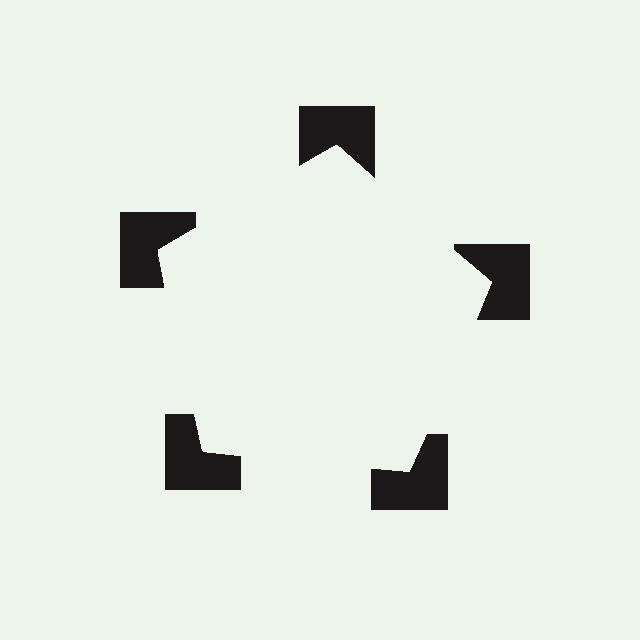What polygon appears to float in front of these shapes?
An illusory pentagon — its edges are inferred from the aligned wedge cuts in the notched squares, not physically drawn.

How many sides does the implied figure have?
5 sides.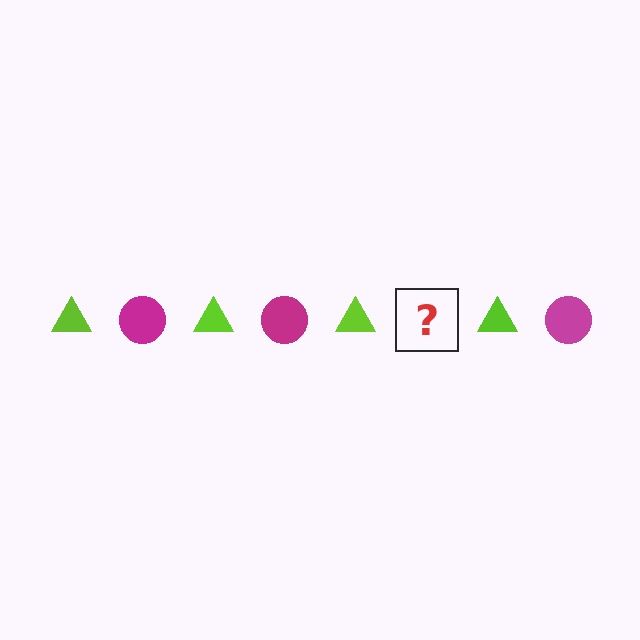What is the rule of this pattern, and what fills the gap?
The rule is that the pattern alternates between lime triangle and magenta circle. The gap should be filled with a magenta circle.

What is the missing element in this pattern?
The missing element is a magenta circle.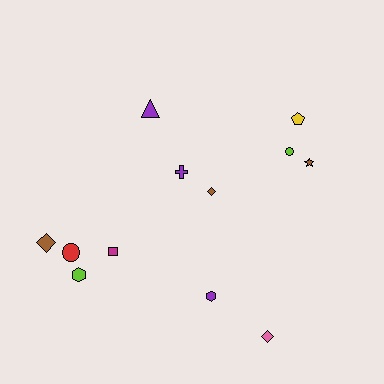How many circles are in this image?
There are 2 circles.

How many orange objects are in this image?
There are no orange objects.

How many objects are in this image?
There are 12 objects.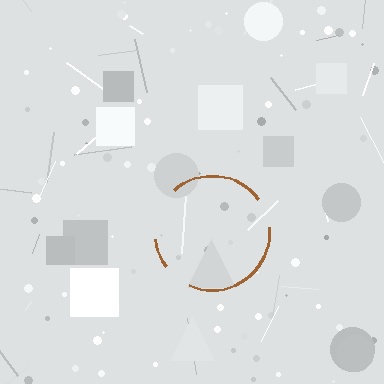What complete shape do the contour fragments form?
The contour fragments form a circle.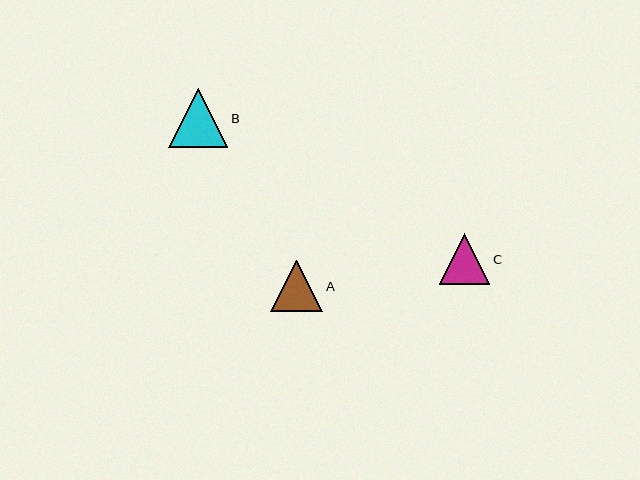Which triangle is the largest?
Triangle B is the largest with a size of approximately 59 pixels.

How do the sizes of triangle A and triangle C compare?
Triangle A and triangle C are approximately the same size.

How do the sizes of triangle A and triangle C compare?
Triangle A and triangle C are approximately the same size.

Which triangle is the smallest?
Triangle C is the smallest with a size of approximately 51 pixels.